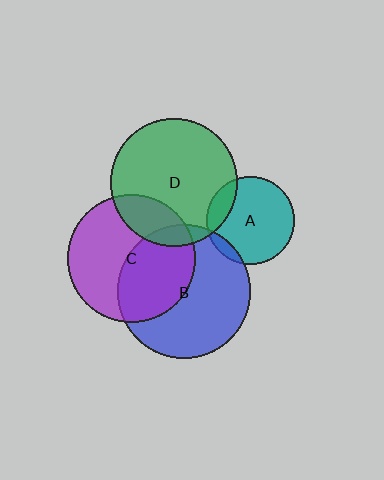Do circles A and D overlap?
Yes.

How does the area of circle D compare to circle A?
Approximately 2.1 times.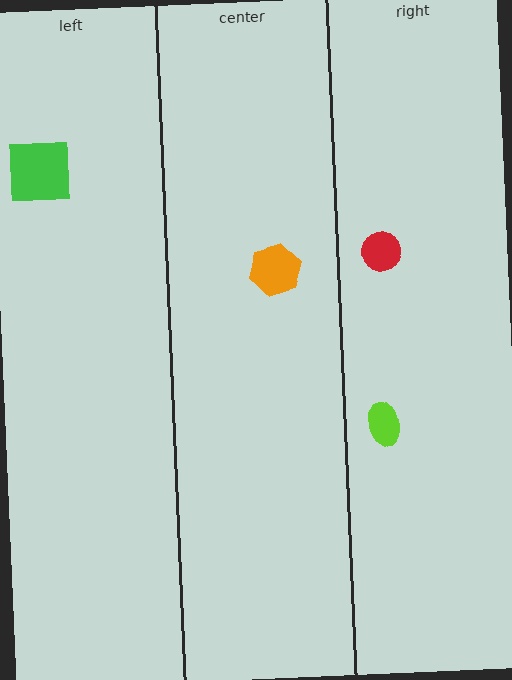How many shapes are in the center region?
1.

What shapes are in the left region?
The green square.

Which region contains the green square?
The left region.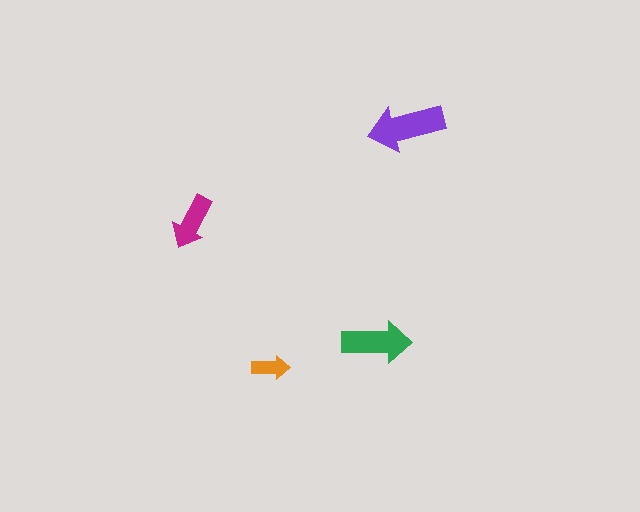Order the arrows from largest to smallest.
the purple one, the green one, the magenta one, the orange one.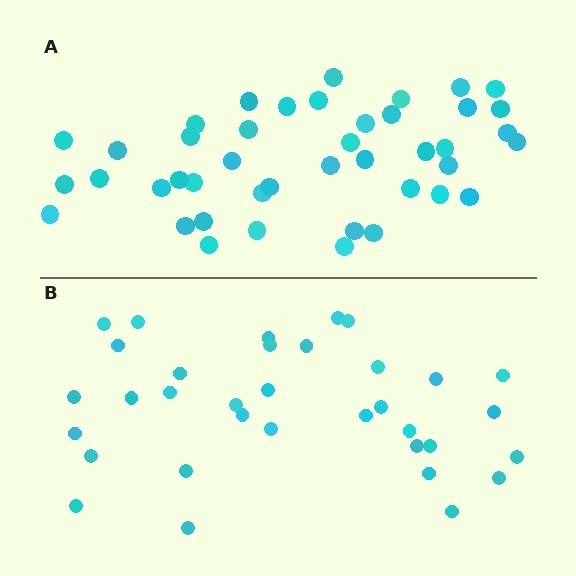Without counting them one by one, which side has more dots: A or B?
Region A (the top region) has more dots.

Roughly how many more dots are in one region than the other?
Region A has roughly 8 or so more dots than region B.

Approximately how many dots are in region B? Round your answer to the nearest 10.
About 30 dots. (The exact count is 34, which rounds to 30.)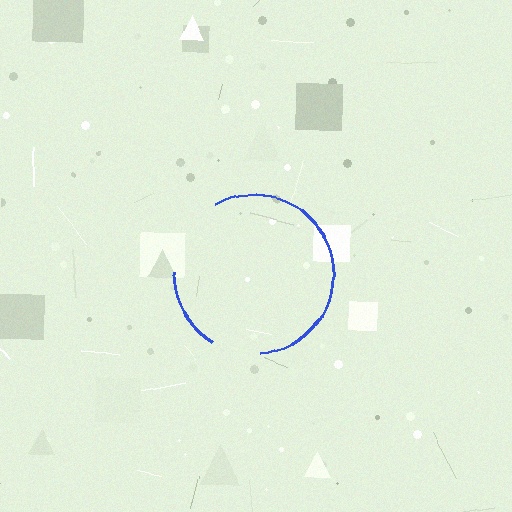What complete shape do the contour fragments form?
The contour fragments form a circle.